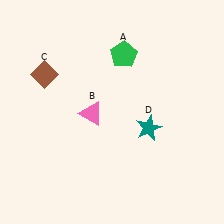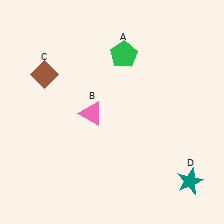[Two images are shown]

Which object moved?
The teal star (D) moved down.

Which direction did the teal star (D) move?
The teal star (D) moved down.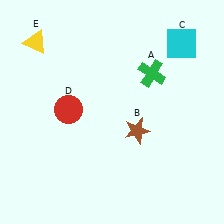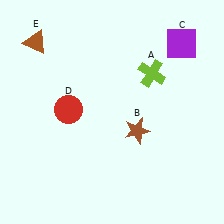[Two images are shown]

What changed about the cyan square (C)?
In Image 1, C is cyan. In Image 2, it changed to purple.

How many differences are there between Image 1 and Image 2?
There are 3 differences between the two images.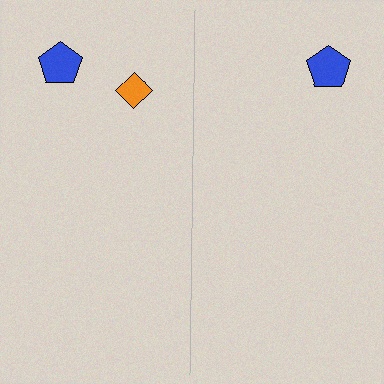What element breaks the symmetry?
A orange diamond is missing from the right side.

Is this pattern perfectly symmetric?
No, the pattern is not perfectly symmetric. A orange diamond is missing from the right side.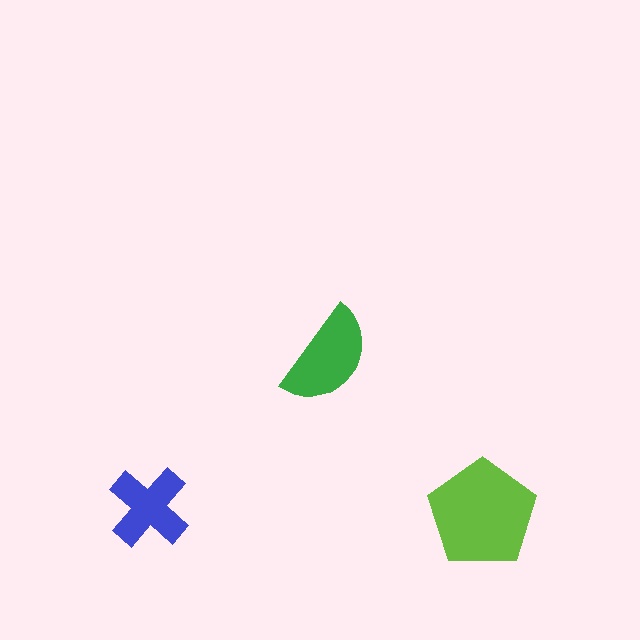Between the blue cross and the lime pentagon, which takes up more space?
The lime pentagon.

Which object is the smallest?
The blue cross.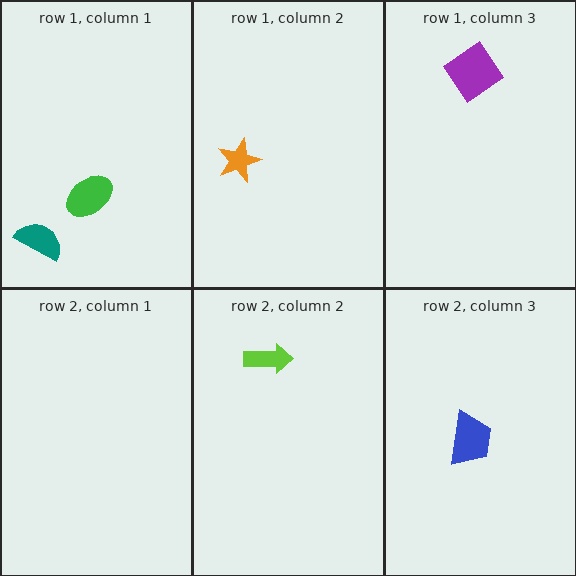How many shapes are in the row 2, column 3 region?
1.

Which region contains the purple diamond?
The row 1, column 3 region.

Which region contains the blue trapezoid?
The row 2, column 3 region.